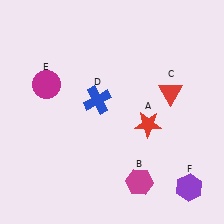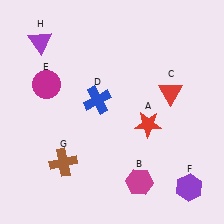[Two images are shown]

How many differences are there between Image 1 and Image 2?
There are 2 differences between the two images.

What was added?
A brown cross (G), a purple triangle (H) were added in Image 2.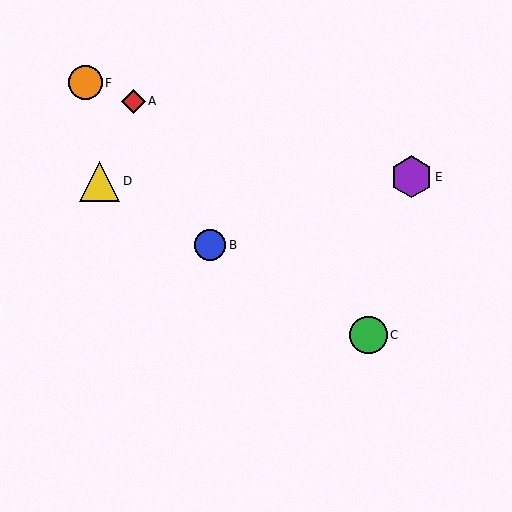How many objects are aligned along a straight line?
3 objects (B, C, D) are aligned along a straight line.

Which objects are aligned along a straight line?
Objects B, C, D are aligned along a straight line.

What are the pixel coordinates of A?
Object A is at (133, 101).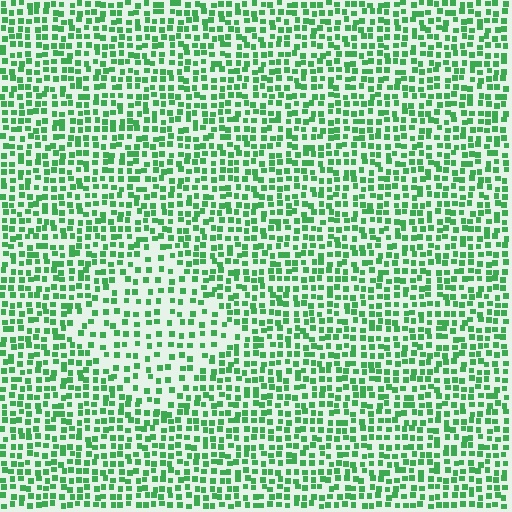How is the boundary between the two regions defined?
The boundary is defined by a change in element density (approximately 1.7x ratio). All elements are the same color, size, and shape.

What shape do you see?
I see a diamond.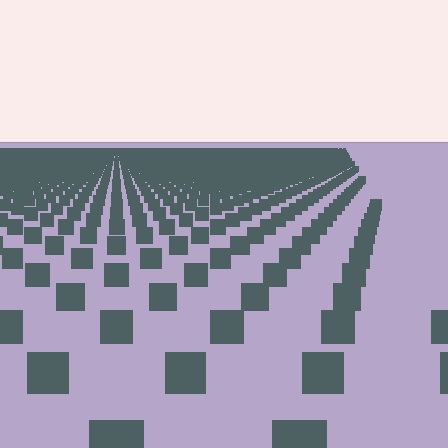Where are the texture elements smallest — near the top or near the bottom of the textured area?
Near the top.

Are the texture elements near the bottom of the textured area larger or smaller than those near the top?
Larger. Near the bottom, elements are closer to the viewer and appear at a bigger on-screen size.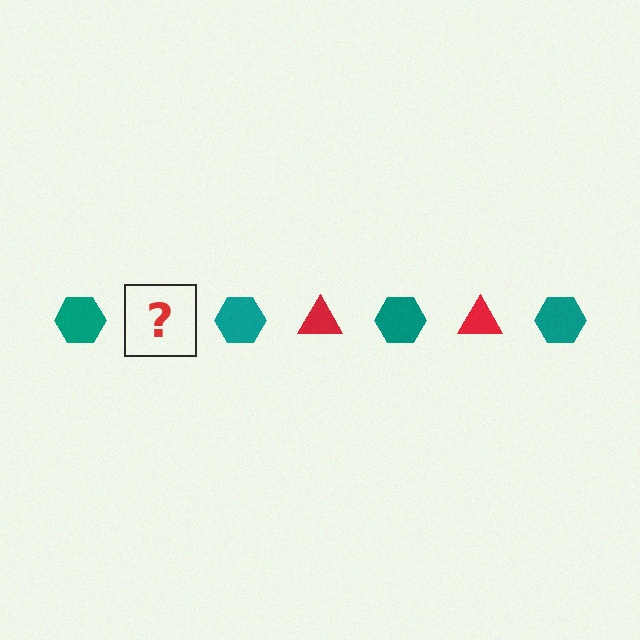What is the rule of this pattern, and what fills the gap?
The rule is that the pattern alternates between teal hexagon and red triangle. The gap should be filled with a red triangle.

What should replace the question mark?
The question mark should be replaced with a red triangle.